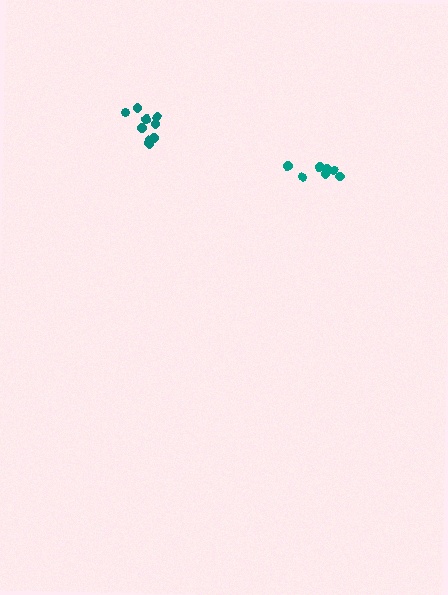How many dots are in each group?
Group 1: 7 dots, Group 2: 9 dots (16 total).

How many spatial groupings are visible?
There are 2 spatial groupings.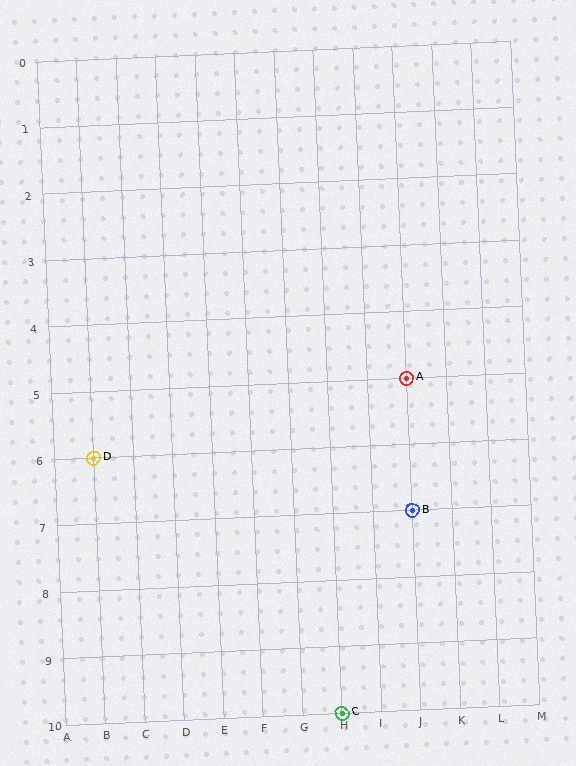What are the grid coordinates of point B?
Point B is at grid coordinates (J, 7).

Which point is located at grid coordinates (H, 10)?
Point C is at (H, 10).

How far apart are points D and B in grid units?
Points D and B are 8 columns and 1 row apart (about 8.1 grid units diagonally).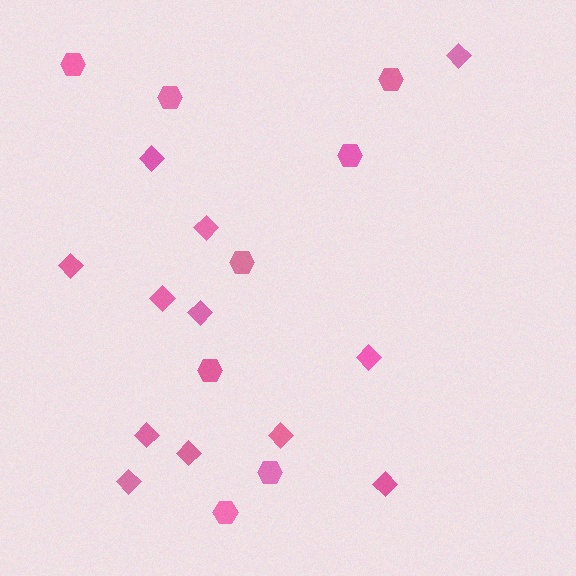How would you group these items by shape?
There are 2 groups: one group of diamonds (12) and one group of hexagons (8).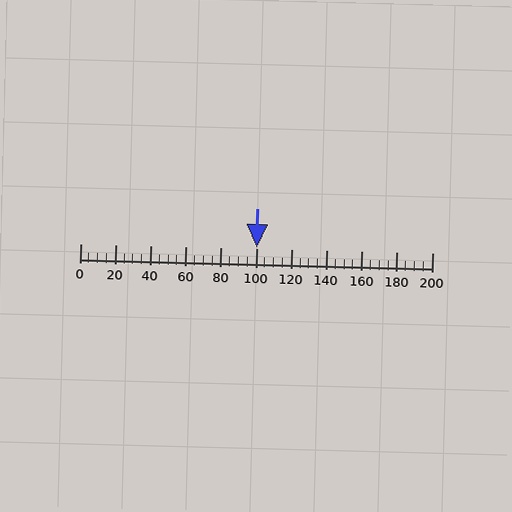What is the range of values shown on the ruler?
The ruler shows values from 0 to 200.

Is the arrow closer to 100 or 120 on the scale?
The arrow is closer to 100.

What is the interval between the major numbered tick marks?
The major tick marks are spaced 20 units apart.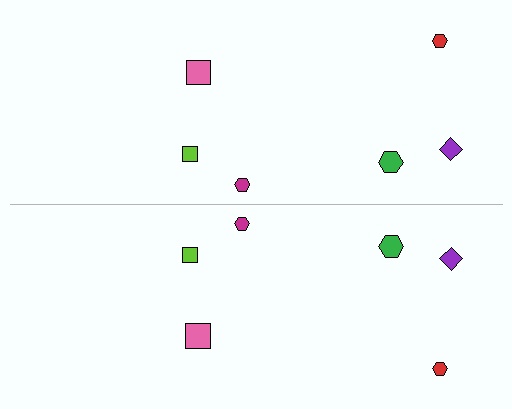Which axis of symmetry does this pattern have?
The pattern has a horizontal axis of symmetry running through the center of the image.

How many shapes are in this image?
There are 12 shapes in this image.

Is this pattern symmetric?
Yes, this pattern has bilateral (reflection) symmetry.